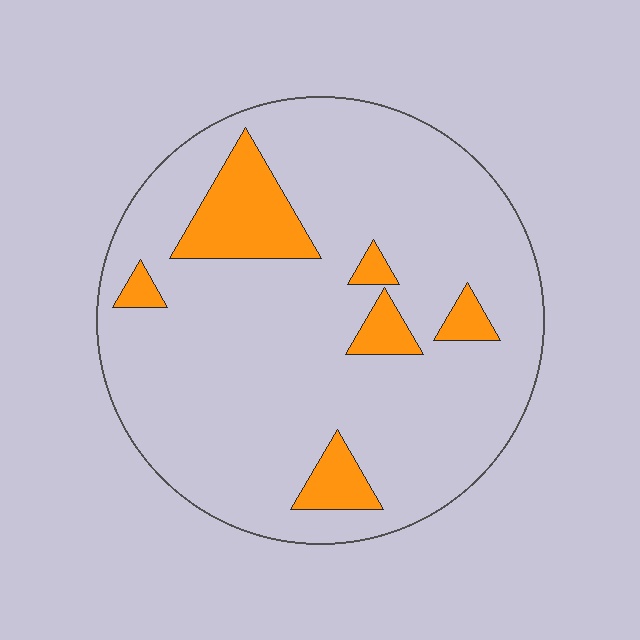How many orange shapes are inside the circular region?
6.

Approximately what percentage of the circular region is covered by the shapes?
Approximately 15%.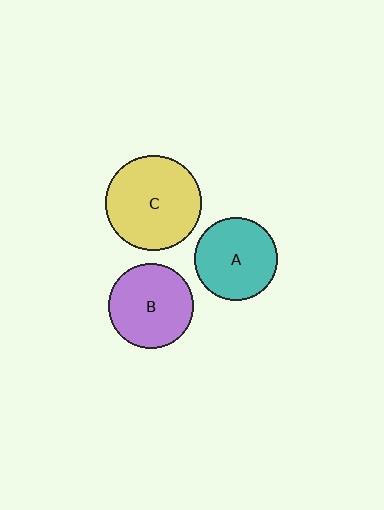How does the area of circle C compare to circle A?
Approximately 1.3 times.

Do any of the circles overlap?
No, none of the circles overlap.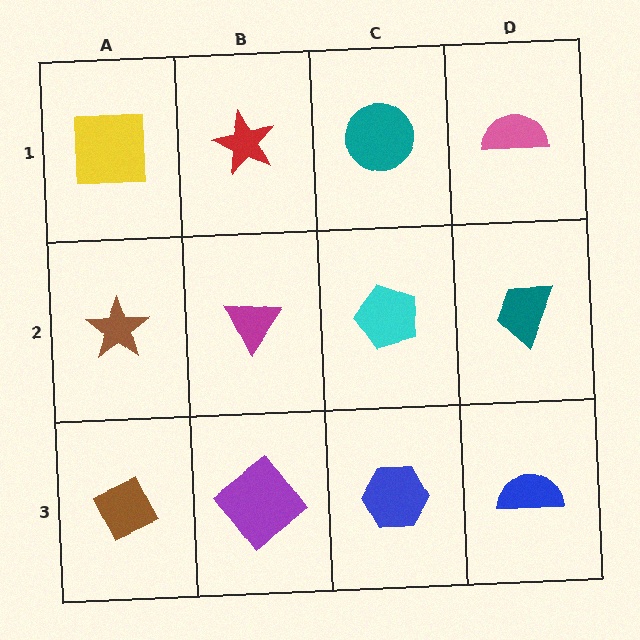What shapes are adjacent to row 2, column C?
A teal circle (row 1, column C), a blue hexagon (row 3, column C), a magenta triangle (row 2, column B), a teal trapezoid (row 2, column D).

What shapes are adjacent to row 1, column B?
A magenta triangle (row 2, column B), a yellow square (row 1, column A), a teal circle (row 1, column C).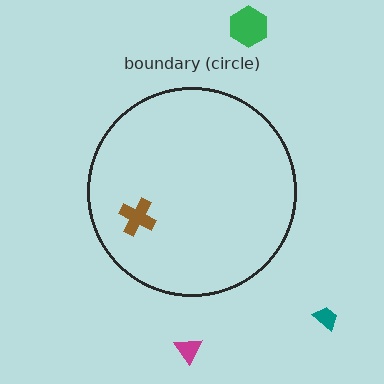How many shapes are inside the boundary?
1 inside, 3 outside.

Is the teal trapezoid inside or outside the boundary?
Outside.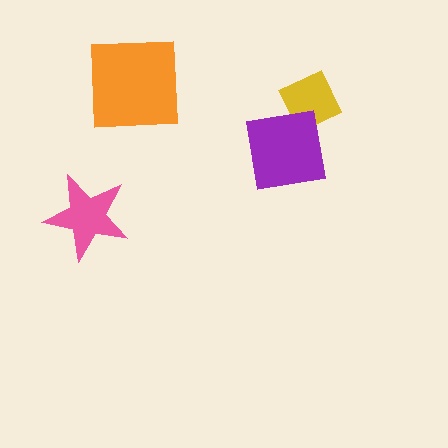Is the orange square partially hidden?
No, no other shape covers it.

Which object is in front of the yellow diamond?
The purple square is in front of the yellow diamond.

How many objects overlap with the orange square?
0 objects overlap with the orange square.